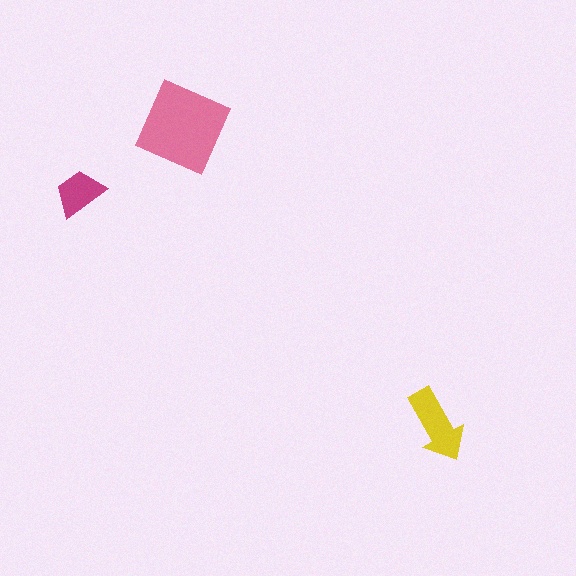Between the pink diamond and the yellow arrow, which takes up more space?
The pink diamond.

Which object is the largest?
The pink diamond.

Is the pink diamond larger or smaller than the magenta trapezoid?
Larger.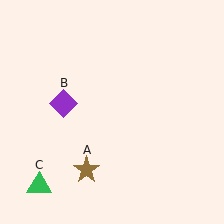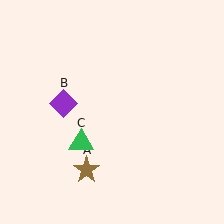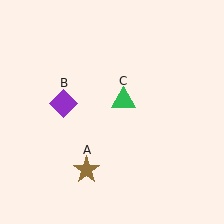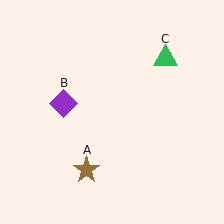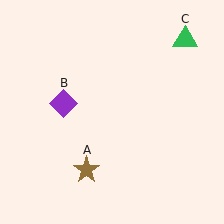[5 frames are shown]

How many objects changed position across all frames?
1 object changed position: green triangle (object C).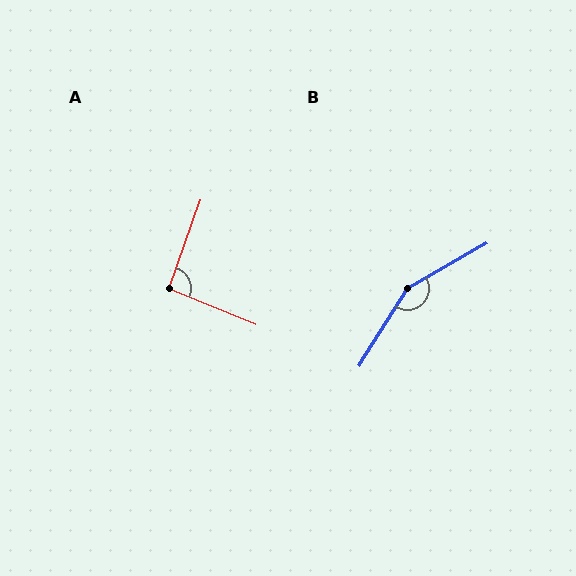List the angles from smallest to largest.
A (93°), B (152°).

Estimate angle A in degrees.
Approximately 93 degrees.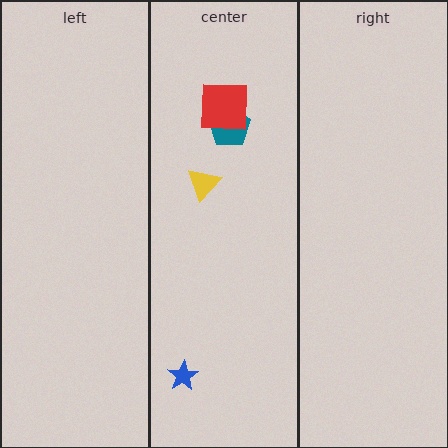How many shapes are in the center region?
4.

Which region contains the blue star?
The center region.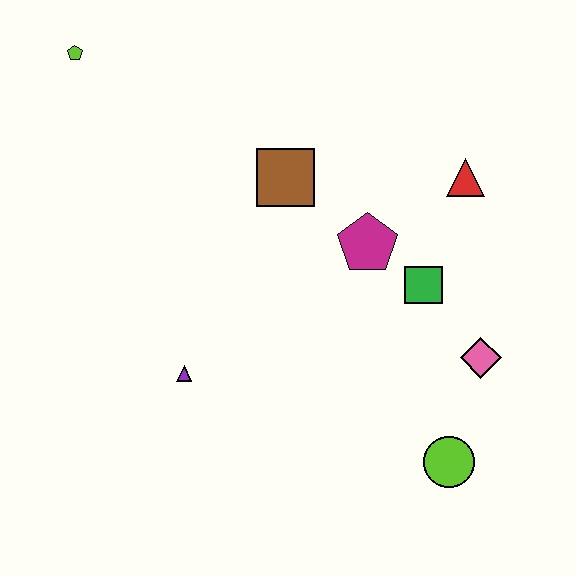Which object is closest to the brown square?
The magenta pentagon is closest to the brown square.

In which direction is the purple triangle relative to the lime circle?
The purple triangle is to the left of the lime circle.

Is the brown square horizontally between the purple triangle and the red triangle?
Yes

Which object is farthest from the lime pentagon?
The lime circle is farthest from the lime pentagon.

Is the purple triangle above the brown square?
No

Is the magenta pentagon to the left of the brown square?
No